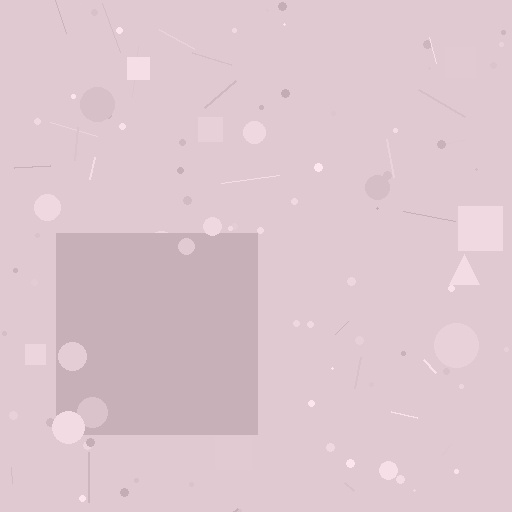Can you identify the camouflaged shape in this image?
The camouflaged shape is a square.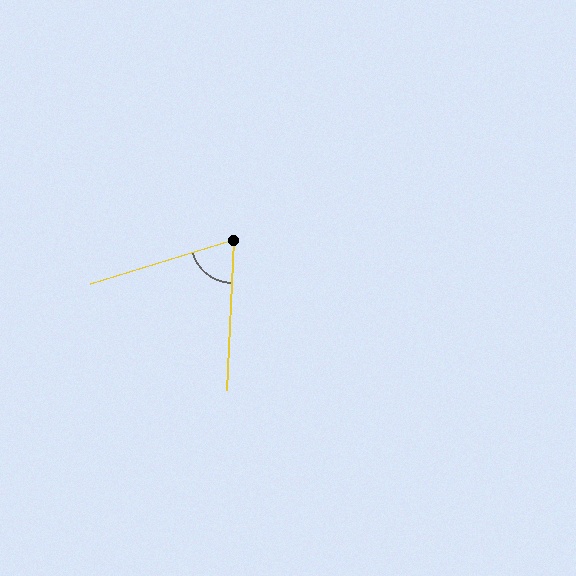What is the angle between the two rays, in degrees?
Approximately 70 degrees.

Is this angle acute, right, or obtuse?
It is acute.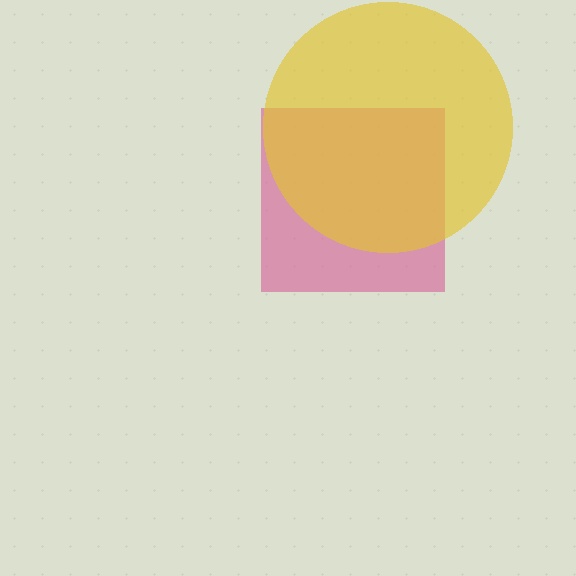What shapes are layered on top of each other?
The layered shapes are: a pink square, a yellow circle.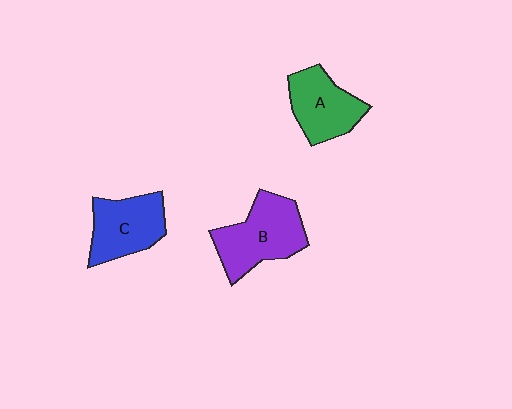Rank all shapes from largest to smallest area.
From largest to smallest: B (purple), C (blue), A (green).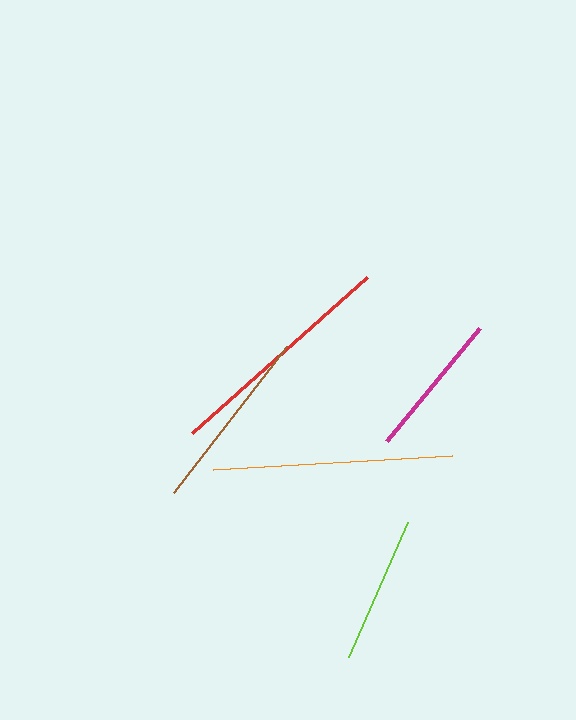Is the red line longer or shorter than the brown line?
The red line is longer than the brown line.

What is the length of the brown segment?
The brown segment is approximately 184 pixels long.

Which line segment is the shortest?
The magenta line is the shortest at approximately 146 pixels.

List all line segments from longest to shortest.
From longest to shortest: orange, red, brown, lime, magenta.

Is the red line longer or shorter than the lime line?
The red line is longer than the lime line.